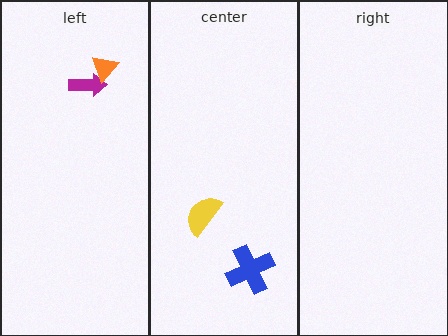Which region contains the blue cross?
The center region.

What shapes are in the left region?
The magenta arrow, the orange triangle.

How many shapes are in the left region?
2.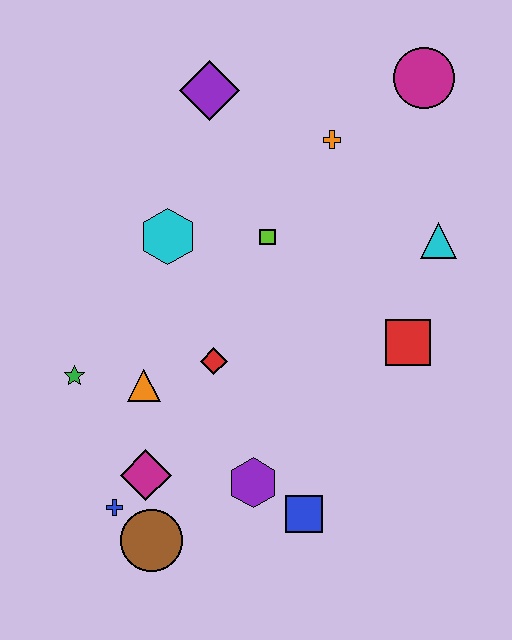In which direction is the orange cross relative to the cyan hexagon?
The orange cross is to the right of the cyan hexagon.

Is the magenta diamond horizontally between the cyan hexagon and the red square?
No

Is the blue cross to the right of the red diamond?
No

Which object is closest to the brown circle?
The blue cross is closest to the brown circle.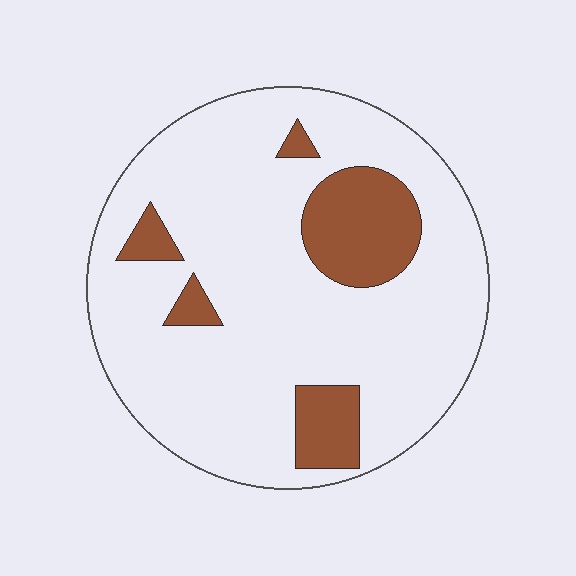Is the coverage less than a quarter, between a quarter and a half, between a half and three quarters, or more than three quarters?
Less than a quarter.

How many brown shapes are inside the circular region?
5.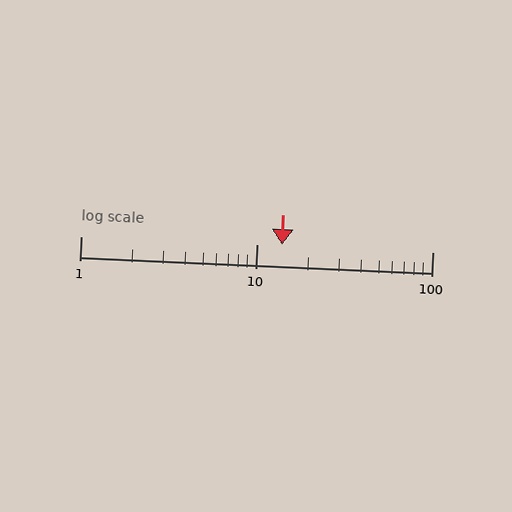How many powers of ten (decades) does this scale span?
The scale spans 2 decades, from 1 to 100.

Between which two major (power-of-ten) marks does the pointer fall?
The pointer is between 10 and 100.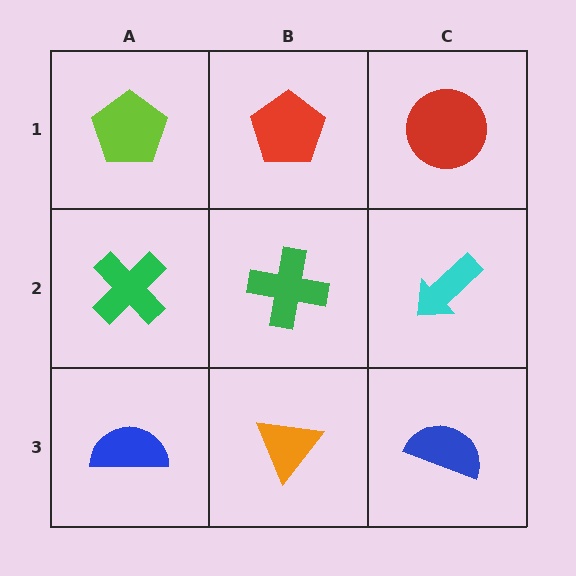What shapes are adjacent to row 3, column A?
A green cross (row 2, column A), an orange triangle (row 3, column B).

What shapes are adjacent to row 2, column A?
A lime pentagon (row 1, column A), a blue semicircle (row 3, column A), a green cross (row 2, column B).